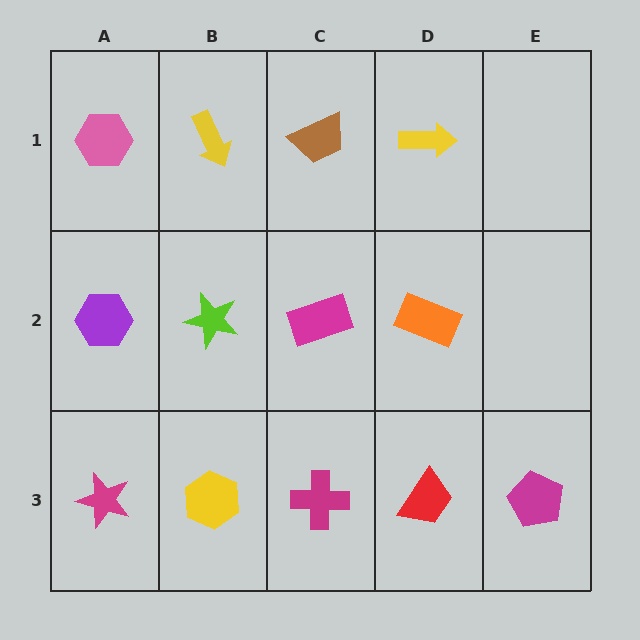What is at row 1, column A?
A pink hexagon.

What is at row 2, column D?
An orange rectangle.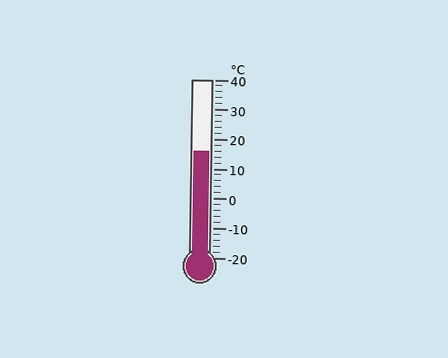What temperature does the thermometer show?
The thermometer shows approximately 16°C.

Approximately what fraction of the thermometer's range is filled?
The thermometer is filled to approximately 60% of its range.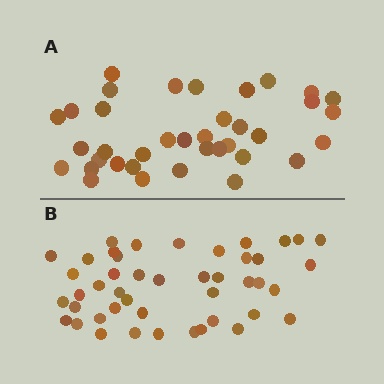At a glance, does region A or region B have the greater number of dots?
Region B (the bottom region) has more dots.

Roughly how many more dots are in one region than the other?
Region B has roughly 8 or so more dots than region A.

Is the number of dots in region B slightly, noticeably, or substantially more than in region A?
Region B has only slightly more — the two regions are fairly close. The ratio is roughly 1.2 to 1.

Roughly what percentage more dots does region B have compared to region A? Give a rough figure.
About 20% more.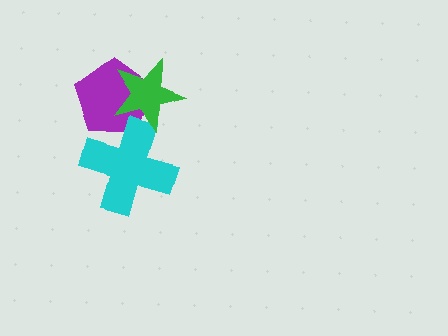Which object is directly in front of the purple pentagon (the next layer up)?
The cyan cross is directly in front of the purple pentagon.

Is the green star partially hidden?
No, no other shape covers it.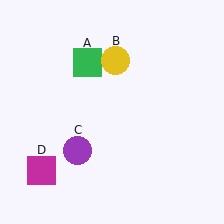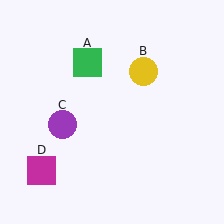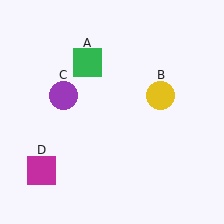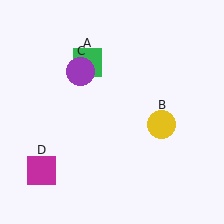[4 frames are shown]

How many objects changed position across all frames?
2 objects changed position: yellow circle (object B), purple circle (object C).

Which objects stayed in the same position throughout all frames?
Green square (object A) and magenta square (object D) remained stationary.